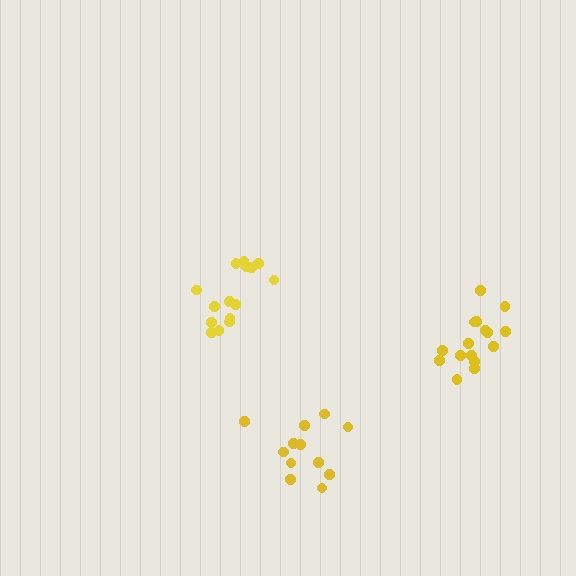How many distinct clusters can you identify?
There are 3 distinct clusters.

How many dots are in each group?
Group 1: 16 dots, Group 2: 15 dots, Group 3: 12 dots (43 total).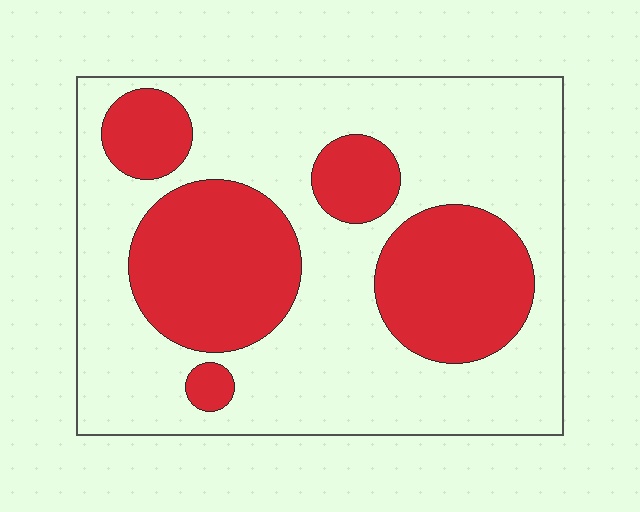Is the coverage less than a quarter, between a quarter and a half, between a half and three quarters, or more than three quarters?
Between a quarter and a half.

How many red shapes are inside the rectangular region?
5.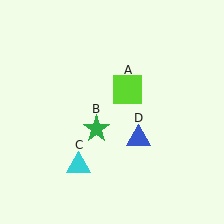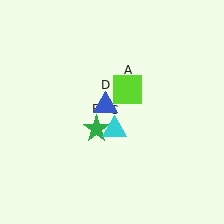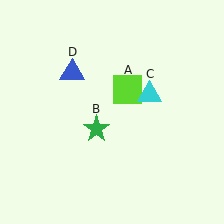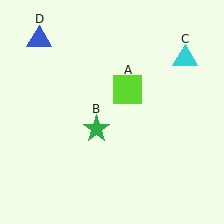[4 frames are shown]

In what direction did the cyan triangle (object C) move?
The cyan triangle (object C) moved up and to the right.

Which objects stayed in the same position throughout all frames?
Lime square (object A) and green star (object B) remained stationary.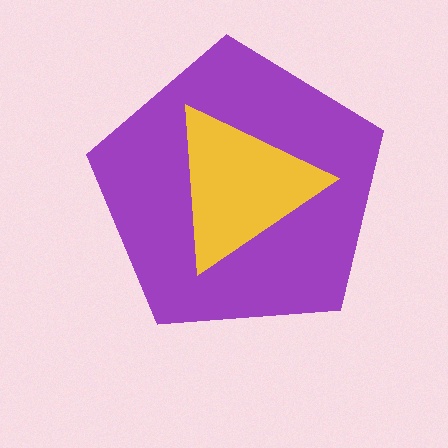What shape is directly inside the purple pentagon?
The yellow triangle.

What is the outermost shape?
The purple pentagon.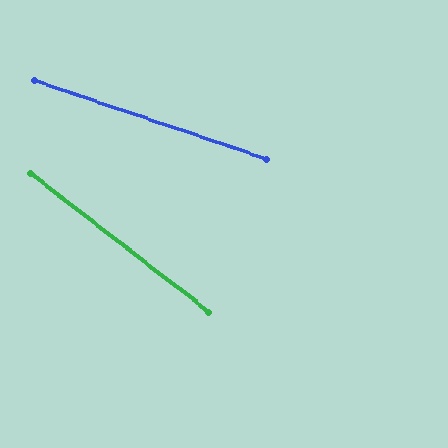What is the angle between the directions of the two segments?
Approximately 19 degrees.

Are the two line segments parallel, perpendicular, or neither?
Neither parallel nor perpendicular — they differ by about 19°.